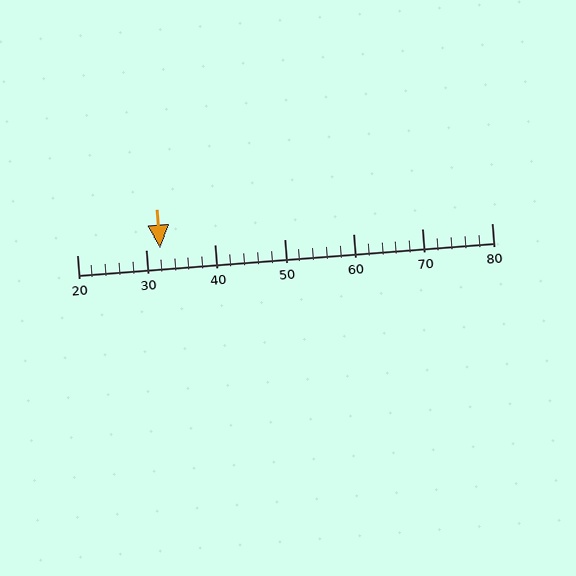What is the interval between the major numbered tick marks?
The major tick marks are spaced 10 units apart.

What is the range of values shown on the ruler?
The ruler shows values from 20 to 80.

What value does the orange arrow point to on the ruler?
The orange arrow points to approximately 32.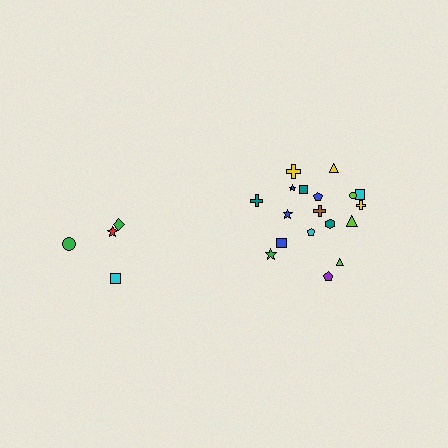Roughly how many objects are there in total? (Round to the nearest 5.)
Roughly 20 objects in total.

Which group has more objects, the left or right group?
The right group.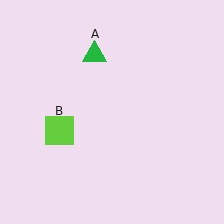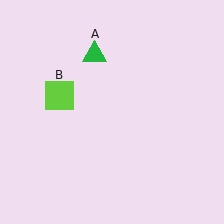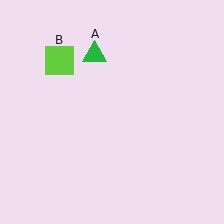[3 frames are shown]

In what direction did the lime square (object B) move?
The lime square (object B) moved up.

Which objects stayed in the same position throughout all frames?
Green triangle (object A) remained stationary.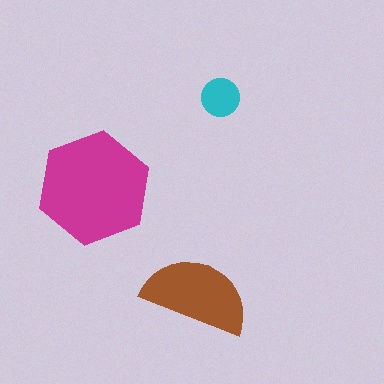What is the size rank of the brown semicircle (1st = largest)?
2nd.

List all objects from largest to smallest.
The magenta hexagon, the brown semicircle, the cyan circle.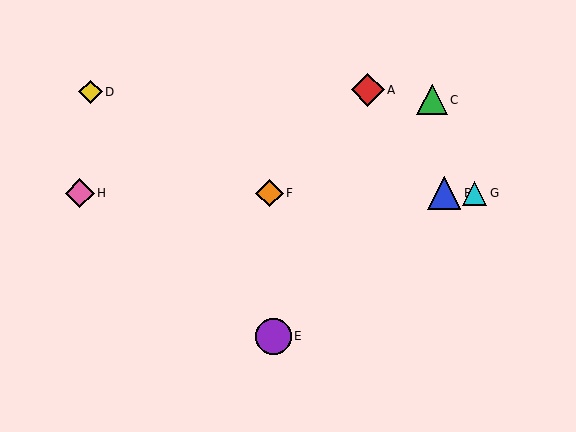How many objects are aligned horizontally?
4 objects (B, F, G, H) are aligned horizontally.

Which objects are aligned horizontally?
Objects B, F, G, H are aligned horizontally.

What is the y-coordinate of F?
Object F is at y≈193.